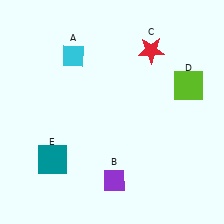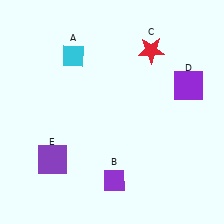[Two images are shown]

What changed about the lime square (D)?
In Image 1, D is lime. In Image 2, it changed to purple.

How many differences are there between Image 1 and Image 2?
There are 2 differences between the two images.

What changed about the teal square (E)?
In Image 1, E is teal. In Image 2, it changed to purple.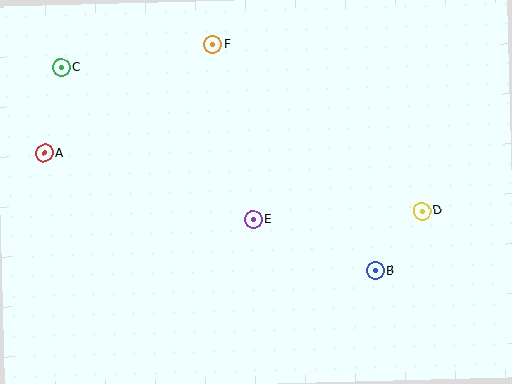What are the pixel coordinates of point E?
Point E is at (253, 219).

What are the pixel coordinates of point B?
Point B is at (375, 271).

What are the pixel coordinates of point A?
Point A is at (44, 153).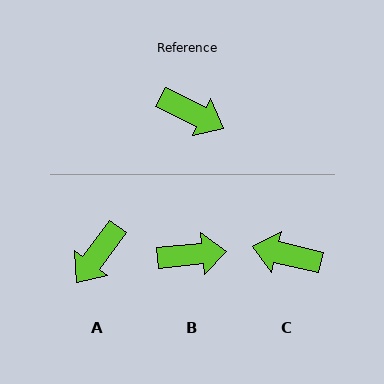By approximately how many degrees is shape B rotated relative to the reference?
Approximately 32 degrees counter-clockwise.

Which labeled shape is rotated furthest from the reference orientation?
C, about 167 degrees away.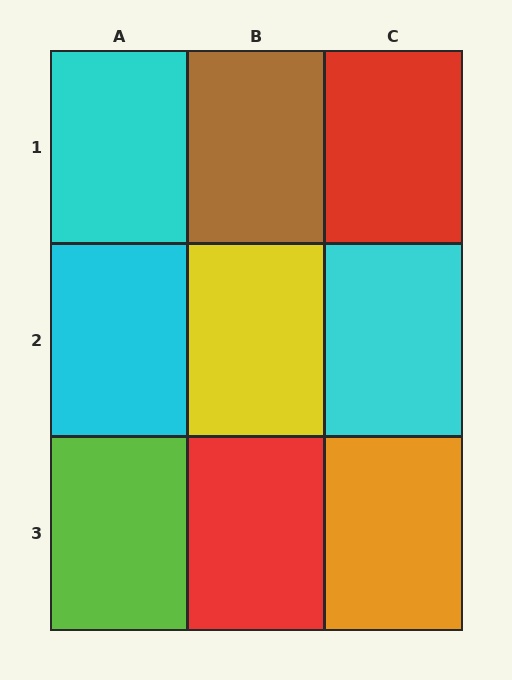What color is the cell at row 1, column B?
Brown.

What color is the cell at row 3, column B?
Red.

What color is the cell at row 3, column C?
Orange.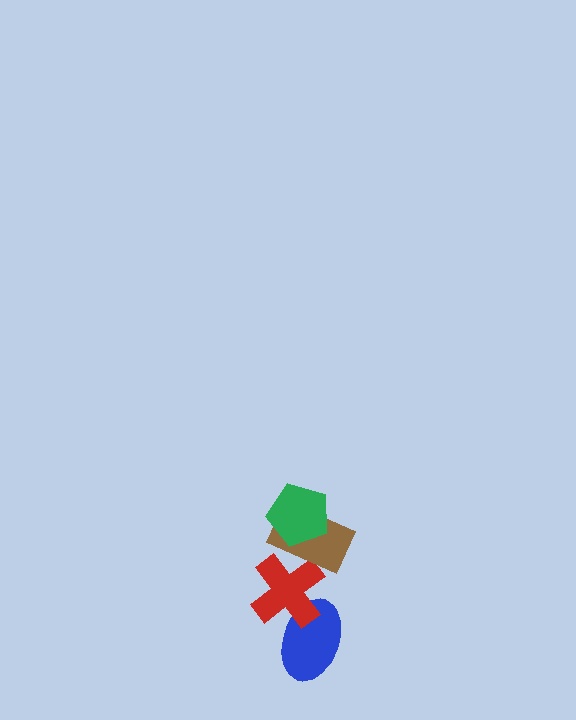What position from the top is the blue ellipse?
The blue ellipse is 4th from the top.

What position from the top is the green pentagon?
The green pentagon is 1st from the top.